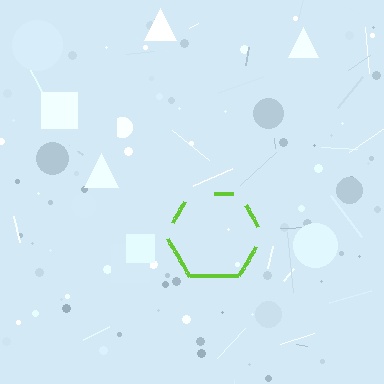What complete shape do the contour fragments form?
The contour fragments form a hexagon.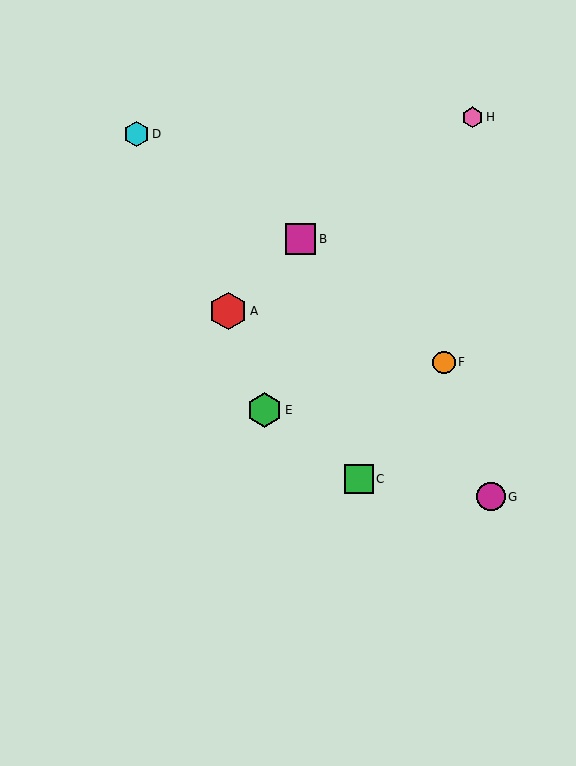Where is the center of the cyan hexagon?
The center of the cyan hexagon is at (136, 134).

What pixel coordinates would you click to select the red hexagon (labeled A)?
Click at (228, 311) to select the red hexagon A.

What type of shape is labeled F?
Shape F is an orange circle.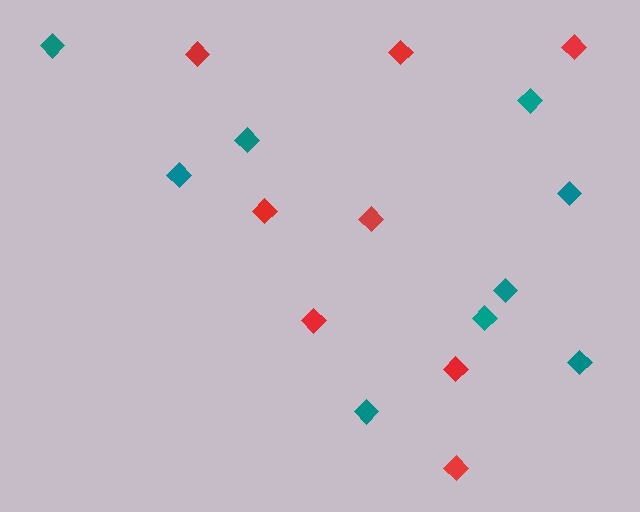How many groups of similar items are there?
There are 2 groups: one group of teal diamonds (9) and one group of red diamonds (8).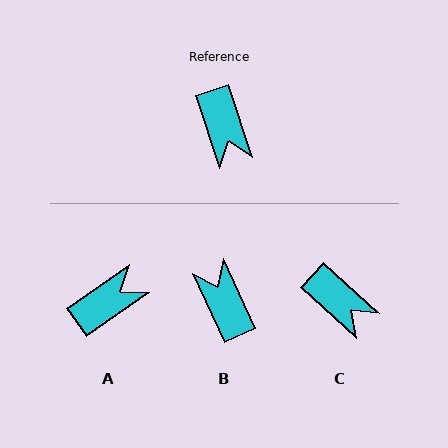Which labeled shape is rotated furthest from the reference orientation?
B, about 173 degrees away.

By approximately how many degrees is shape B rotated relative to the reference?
Approximately 173 degrees clockwise.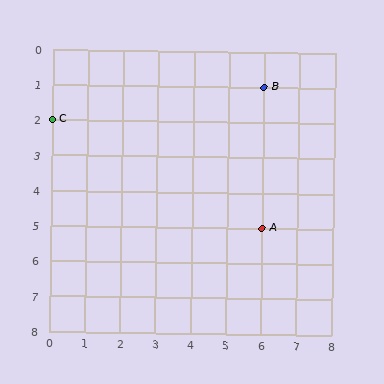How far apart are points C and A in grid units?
Points C and A are 6 columns and 3 rows apart (about 6.7 grid units diagonally).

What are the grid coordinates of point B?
Point B is at grid coordinates (6, 1).